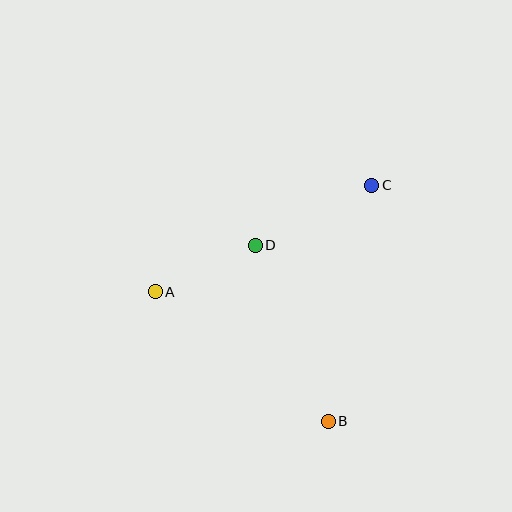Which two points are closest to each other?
Points A and D are closest to each other.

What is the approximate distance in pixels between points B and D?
The distance between B and D is approximately 190 pixels.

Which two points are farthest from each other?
Points A and C are farthest from each other.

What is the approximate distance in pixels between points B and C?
The distance between B and C is approximately 240 pixels.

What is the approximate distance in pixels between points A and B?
The distance between A and B is approximately 216 pixels.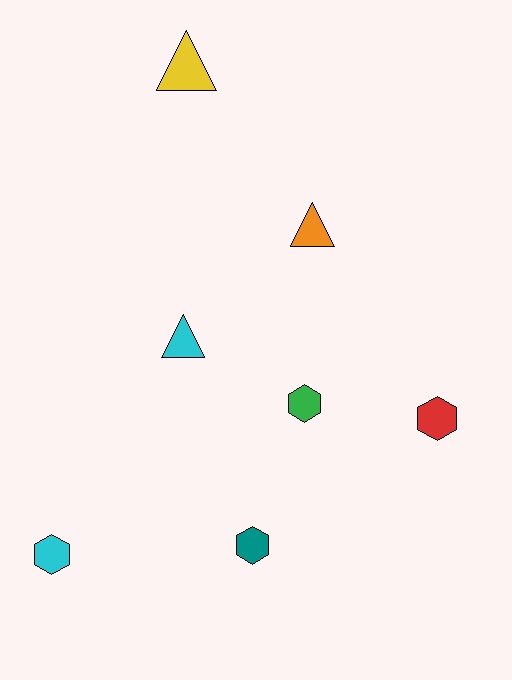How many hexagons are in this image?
There are 4 hexagons.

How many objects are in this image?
There are 7 objects.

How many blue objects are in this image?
There are no blue objects.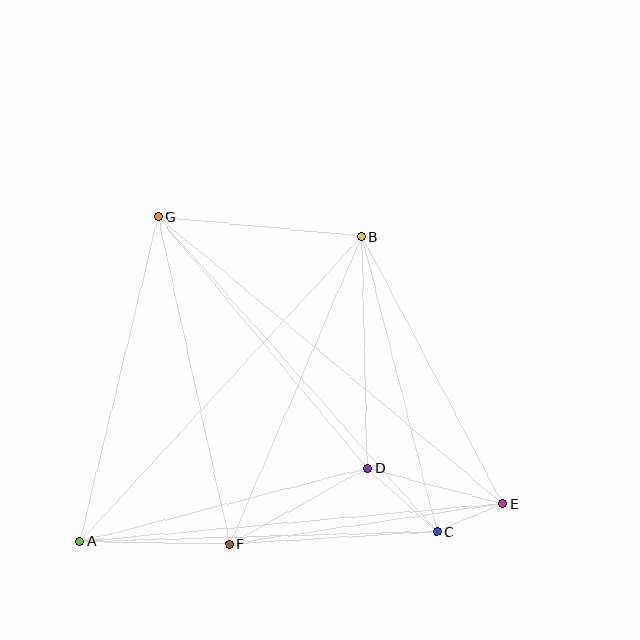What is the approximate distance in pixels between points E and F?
The distance between E and F is approximately 276 pixels.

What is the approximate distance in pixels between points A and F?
The distance between A and F is approximately 149 pixels.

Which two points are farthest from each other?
Points E and G are farthest from each other.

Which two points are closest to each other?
Points C and E are closest to each other.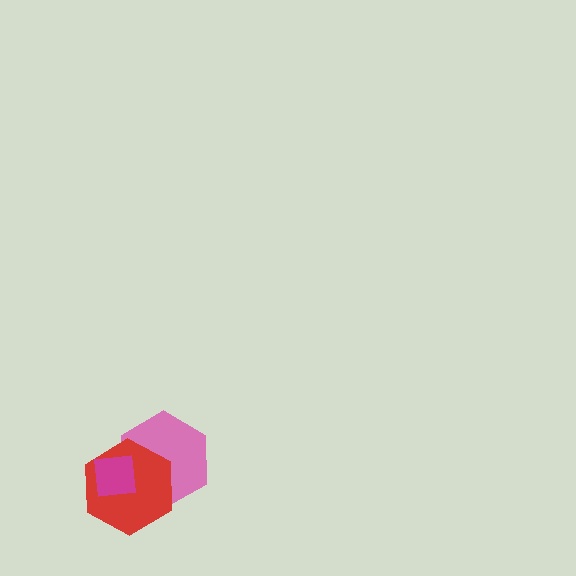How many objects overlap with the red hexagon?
2 objects overlap with the red hexagon.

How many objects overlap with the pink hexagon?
2 objects overlap with the pink hexagon.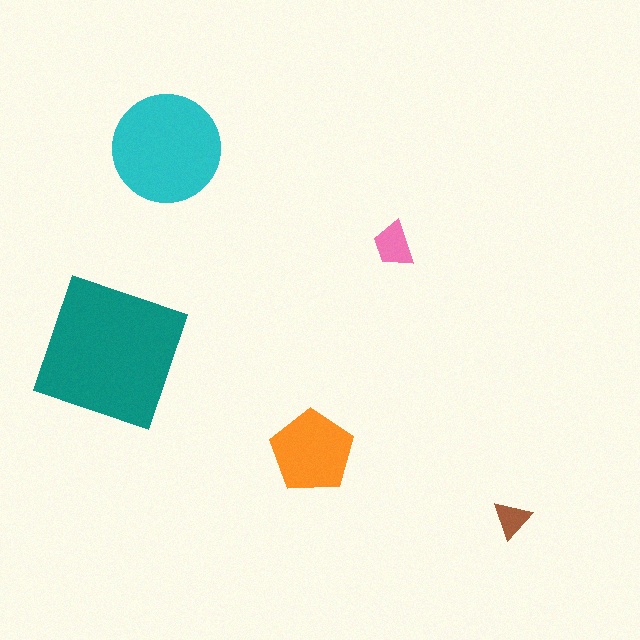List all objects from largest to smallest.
The teal square, the cyan circle, the orange pentagon, the pink trapezoid, the brown triangle.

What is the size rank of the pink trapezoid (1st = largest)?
4th.